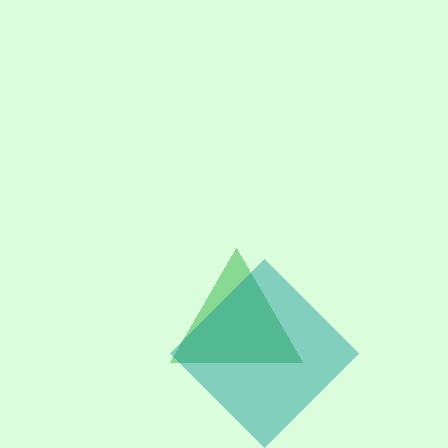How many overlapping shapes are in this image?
There are 2 overlapping shapes in the image.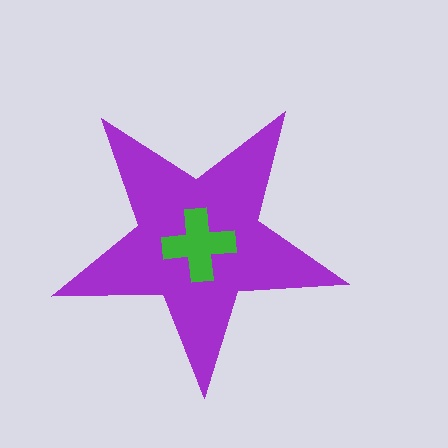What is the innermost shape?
The green cross.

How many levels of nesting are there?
2.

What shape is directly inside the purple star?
The green cross.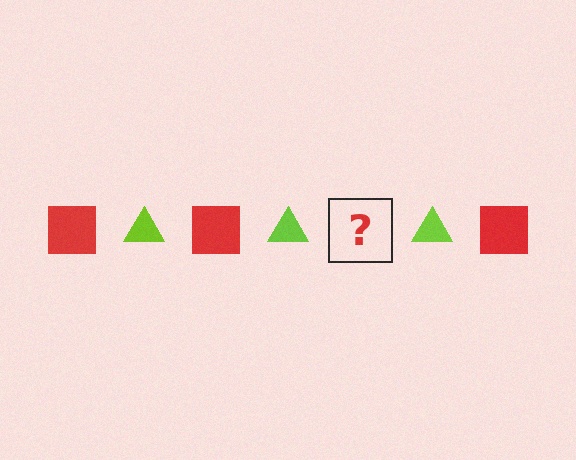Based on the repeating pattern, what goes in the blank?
The blank should be a red square.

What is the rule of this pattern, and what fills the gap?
The rule is that the pattern alternates between red square and lime triangle. The gap should be filled with a red square.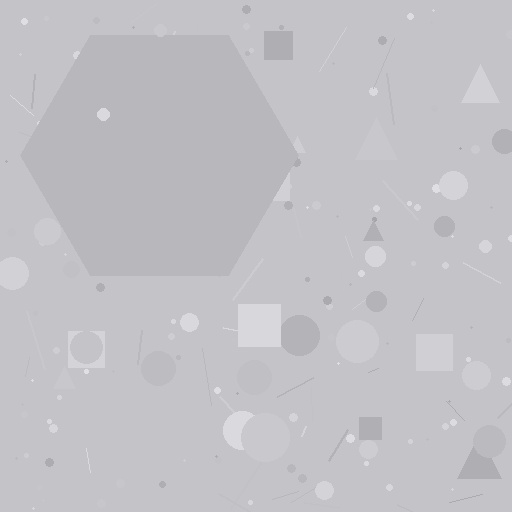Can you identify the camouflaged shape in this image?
The camouflaged shape is a hexagon.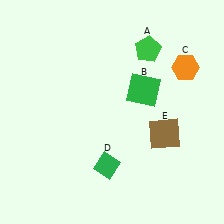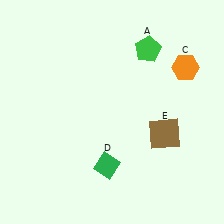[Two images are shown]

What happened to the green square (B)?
The green square (B) was removed in Image 2. It was in the top-right area of Image 1.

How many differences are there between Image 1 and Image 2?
There is 1 difference between the two images.